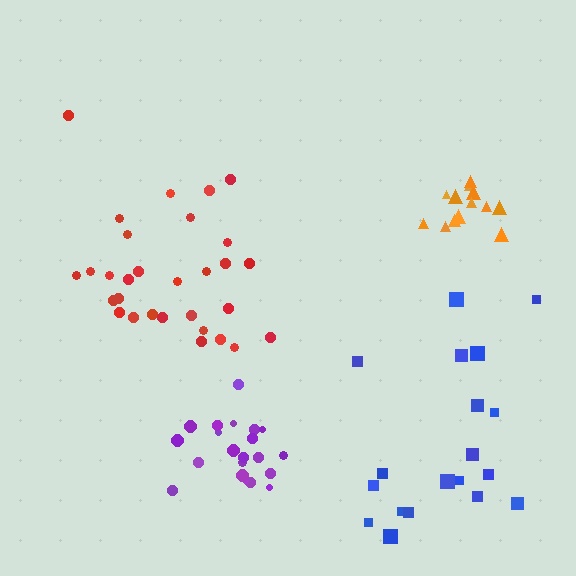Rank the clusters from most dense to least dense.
orange, purple, red, blue.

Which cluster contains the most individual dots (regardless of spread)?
Red (30).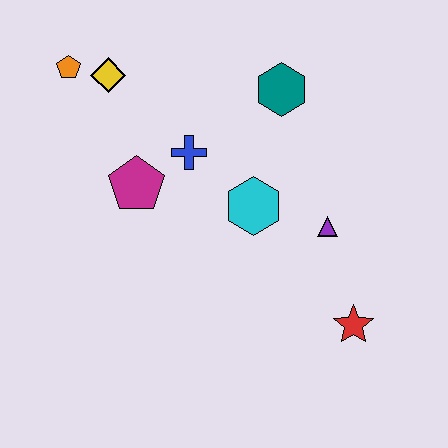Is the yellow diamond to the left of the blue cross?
Yes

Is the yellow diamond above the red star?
Yes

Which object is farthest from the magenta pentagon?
The red star is farthest from the magenta pentagon.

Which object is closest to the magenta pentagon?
The blue cross is closest to the magenta pentagon.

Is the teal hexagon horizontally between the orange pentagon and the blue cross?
No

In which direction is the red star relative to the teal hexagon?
The red star is below the teal hexagon.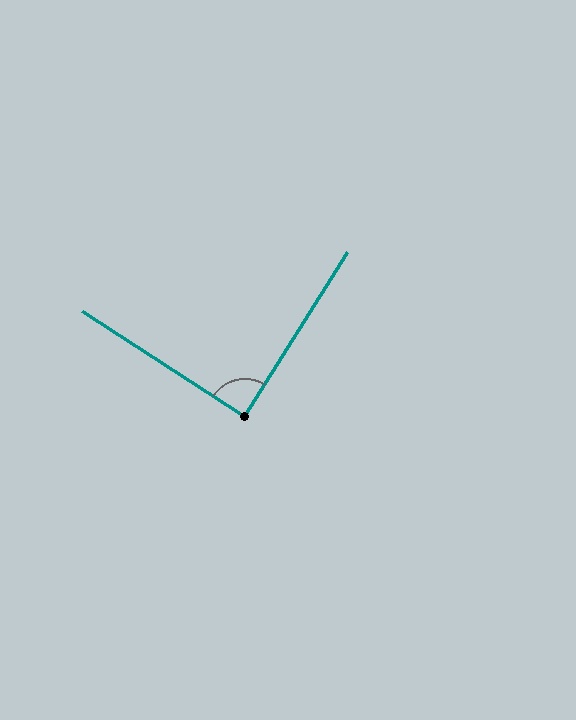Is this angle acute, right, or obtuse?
It is approximately a right angle.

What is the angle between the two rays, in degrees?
Approximately 89 degrees.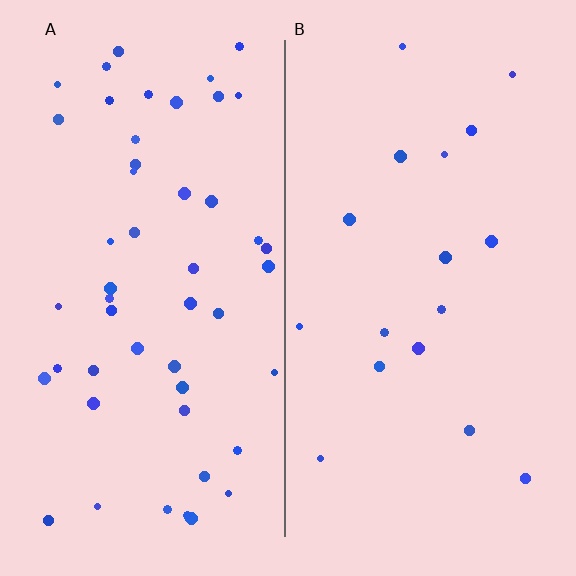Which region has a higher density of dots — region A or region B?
A (the left).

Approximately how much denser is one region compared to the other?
Approximately 2.9× — region A over region B.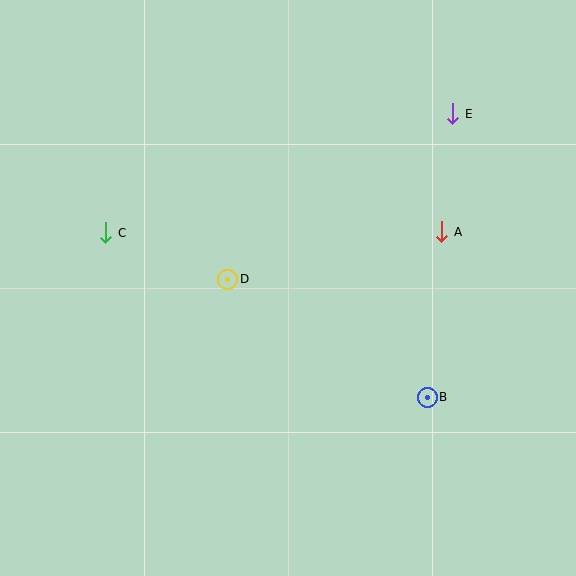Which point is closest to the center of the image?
Point D at (228, 279) is closest to the center.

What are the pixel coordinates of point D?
Point D is at (228, 279).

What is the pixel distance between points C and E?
The distance between C and E is 367 pixels.